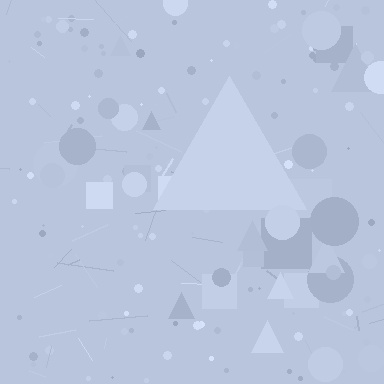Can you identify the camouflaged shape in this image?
The camouflaged shape is a triangle.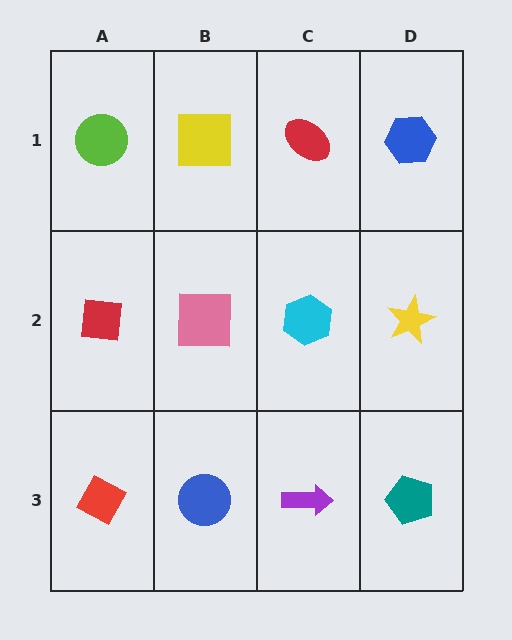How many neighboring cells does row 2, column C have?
4.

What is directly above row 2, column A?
A lime circle.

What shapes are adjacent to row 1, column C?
A cyan hexagon (row 2, column C), a yellow square (row 1, column B), a blue hexagon (row 1, column D).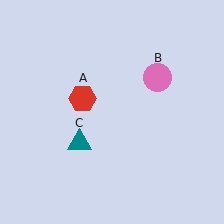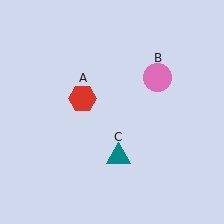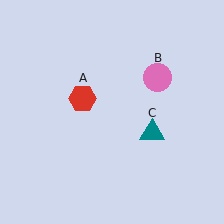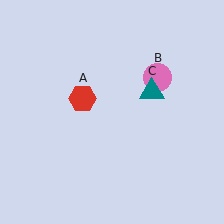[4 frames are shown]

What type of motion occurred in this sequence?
The teal triangle (object C) rotated counterclockwise around the center of the scene.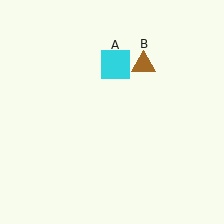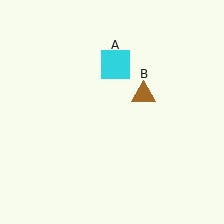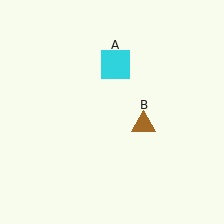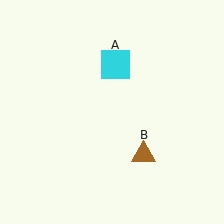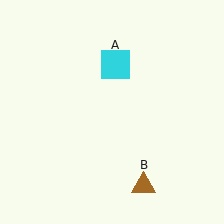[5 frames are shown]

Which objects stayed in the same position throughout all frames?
Cyan square (object A) remained stationary.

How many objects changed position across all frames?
1 object changed position: brown triangle (object B).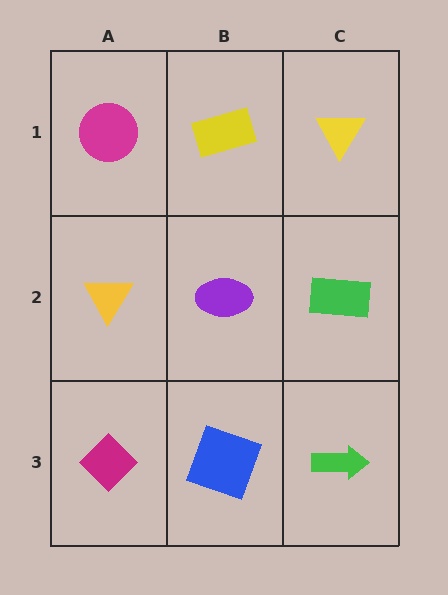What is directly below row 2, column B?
A blue square.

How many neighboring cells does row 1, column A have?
2.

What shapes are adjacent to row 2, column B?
A yellow rectangle (row 1, column B), a blue square (row 3, column B), a yellow triangle (row 2, column A), a green rectangle (row 2, column C).